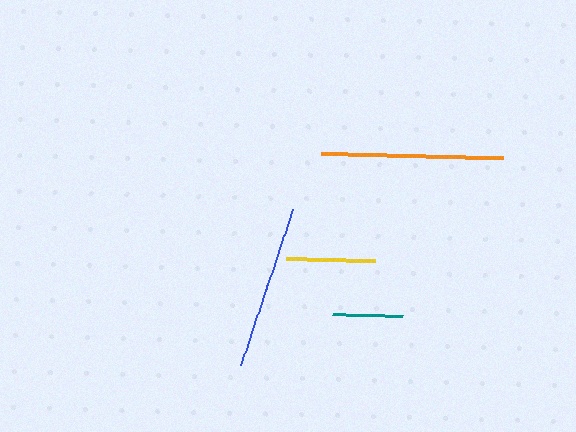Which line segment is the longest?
The orange line is the longest at approximately 182 pixels.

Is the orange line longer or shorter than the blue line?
The orange line is longer than the blue line.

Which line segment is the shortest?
The teal line is the shortest at approximately 70 pixels.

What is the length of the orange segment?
The orange segment is approximately 182 pixels long.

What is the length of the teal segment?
The teal segment is approximately 70 pixels long.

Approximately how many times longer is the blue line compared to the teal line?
The blue line is approximately 2.3 times the length of the teal line.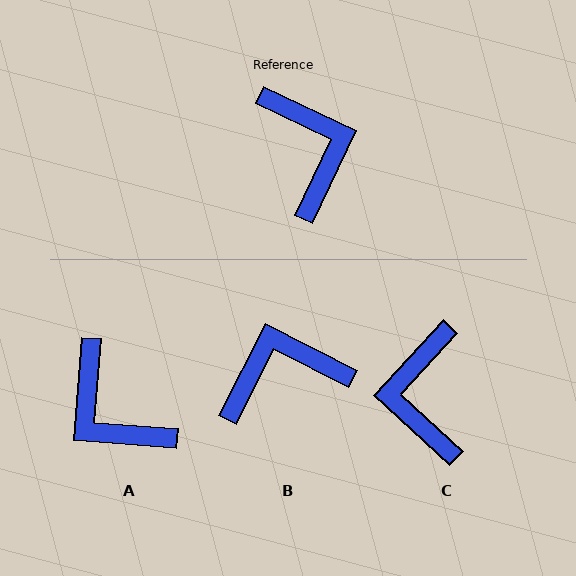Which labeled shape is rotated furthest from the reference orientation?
C, about 163 degrees away.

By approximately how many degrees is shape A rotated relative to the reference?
Approximately 159 degrees clockwise.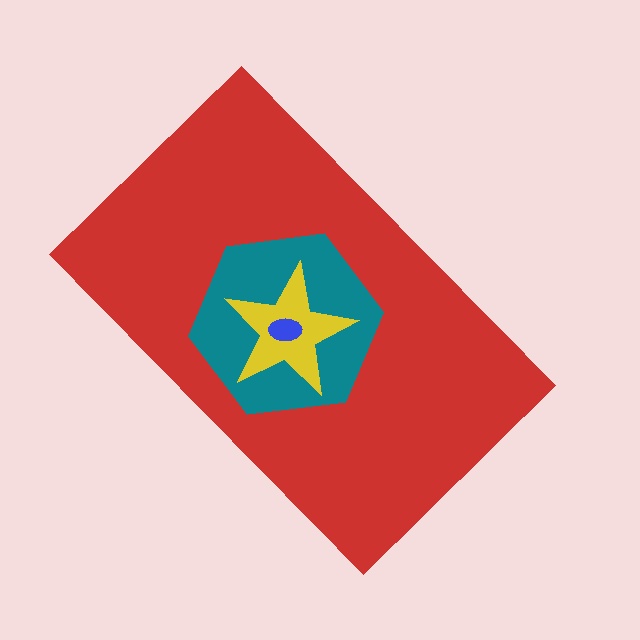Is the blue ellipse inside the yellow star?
Yes.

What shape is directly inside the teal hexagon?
The yellow star.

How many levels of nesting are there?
4.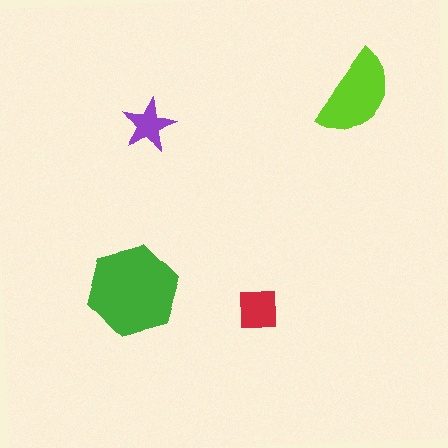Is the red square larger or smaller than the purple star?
Larger.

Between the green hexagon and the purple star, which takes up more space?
The green hexagon.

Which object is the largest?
The green hexagon.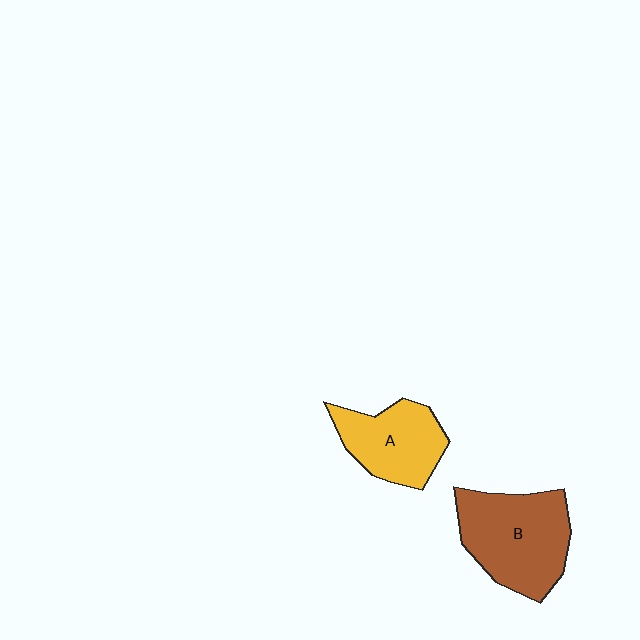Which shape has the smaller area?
Shape A (yellow).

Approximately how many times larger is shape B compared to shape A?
Approximately 1.4 times.